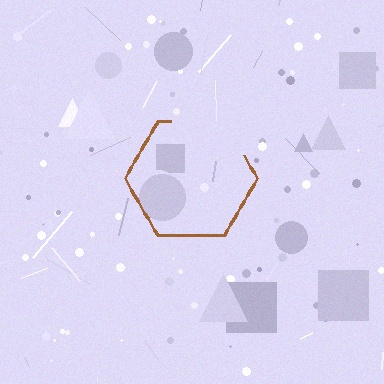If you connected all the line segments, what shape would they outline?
They would outline a hexagon.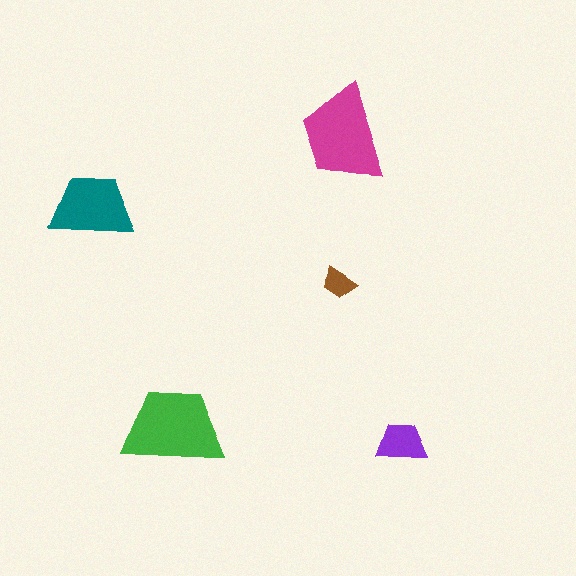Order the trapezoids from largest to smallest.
the green one, the magenta one, the teal one, the purple one, the brown one.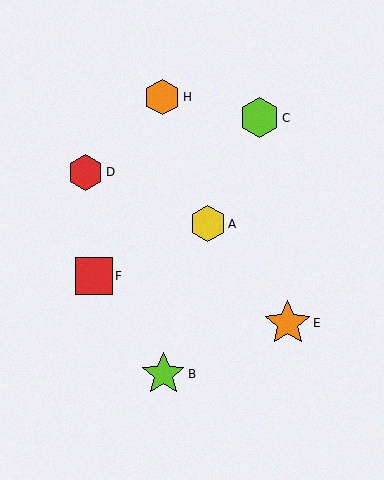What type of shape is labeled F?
Shape F is a red square.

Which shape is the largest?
The orange star (labeled E) is the largest.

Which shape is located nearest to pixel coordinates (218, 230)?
The yellow hexagon (labeled A) at (208, 224) is nearest to that location.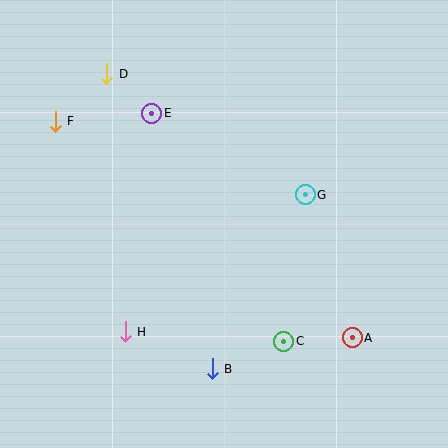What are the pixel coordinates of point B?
Point B is at (212, 369).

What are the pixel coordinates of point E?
Point E is at (152, 113).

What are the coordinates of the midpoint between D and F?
The midpoint between D and F is at (81, 97).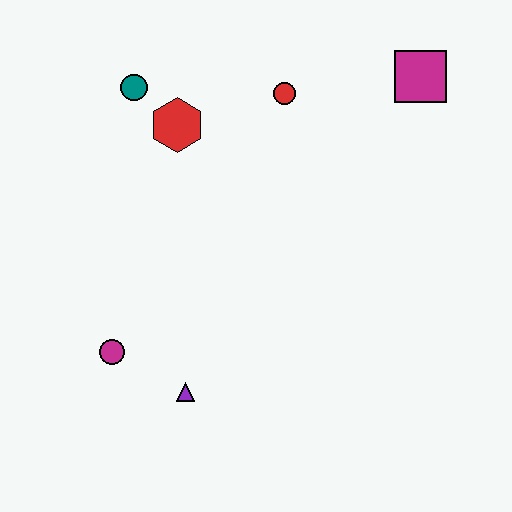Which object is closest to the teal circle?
The red hexagon is closest to the teal circle.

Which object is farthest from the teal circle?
The purple triangle is farthest from the teal circle.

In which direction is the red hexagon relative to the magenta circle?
The red hexagon is above the magenta circle.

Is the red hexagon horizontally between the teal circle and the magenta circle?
No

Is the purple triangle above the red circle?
No